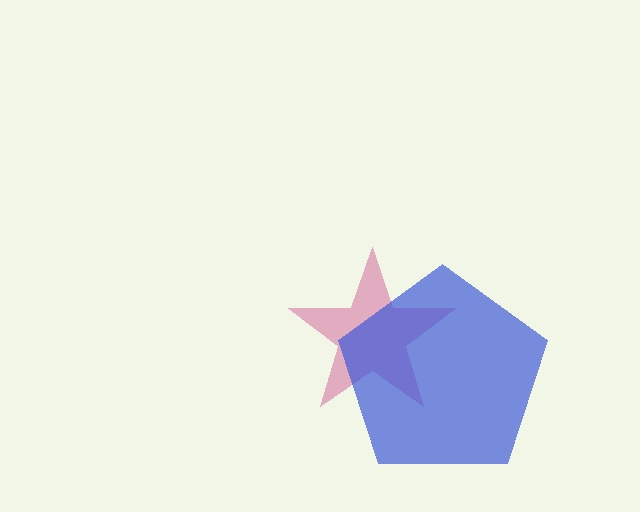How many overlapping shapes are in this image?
There are 2 overlapping shapes in the image.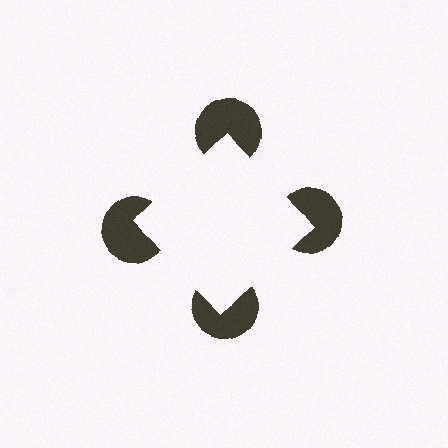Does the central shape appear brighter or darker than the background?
It typically appears slightly brighter than the background, even though no actual brightness change is drawn.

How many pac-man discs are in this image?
There are 4 — one at each vertex of the illusory square.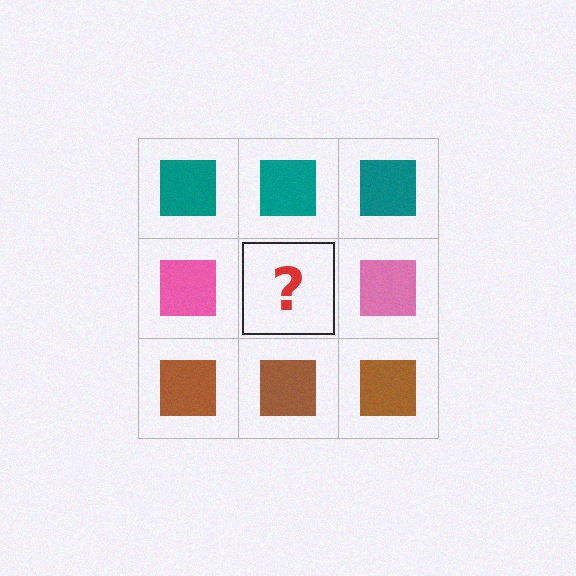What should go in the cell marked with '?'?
The missing cell should contain a pink square.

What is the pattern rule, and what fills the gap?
The rule is that each row has a consistent color. The gap should be filled with a pink square.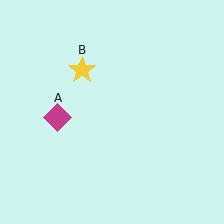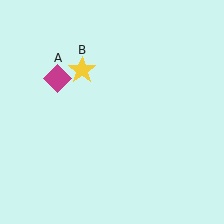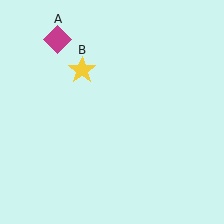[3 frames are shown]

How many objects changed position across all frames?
1 object changed position: magenta diamond (object A).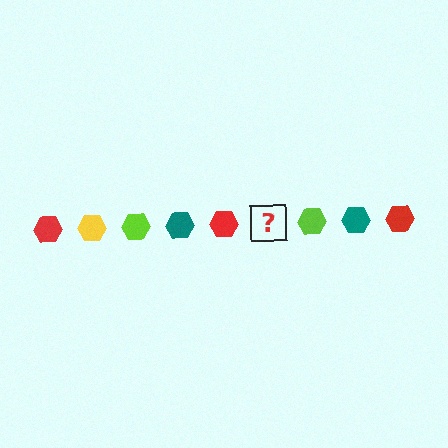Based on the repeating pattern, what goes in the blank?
The blank should be a yellow hexagon.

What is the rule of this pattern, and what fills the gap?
The rule is that the pattern cycles through red, yellow, lime, teal hexagons. The gap should be filled with a yellow hexagon.